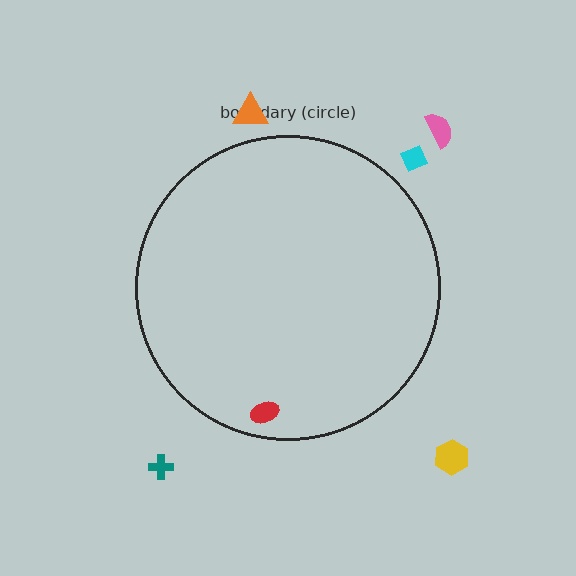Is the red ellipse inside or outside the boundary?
Inside.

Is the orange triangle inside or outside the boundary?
Outside.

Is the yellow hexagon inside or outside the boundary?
Outside.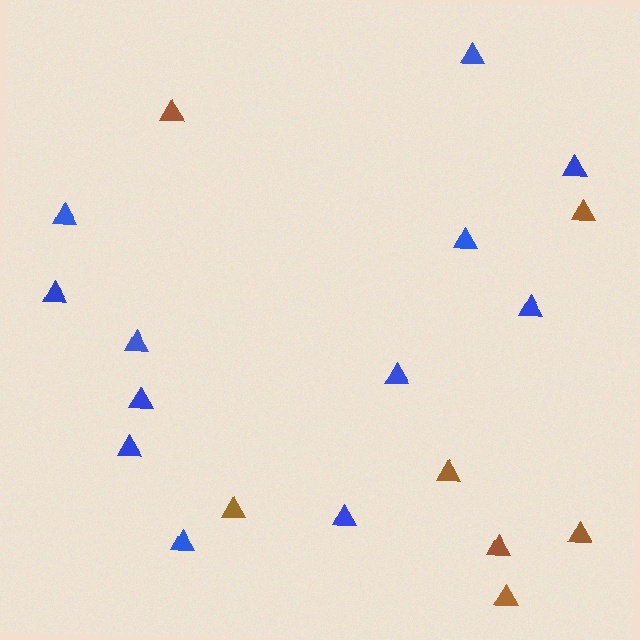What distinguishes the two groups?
There are 2 groups: one group of brown triangles (7) and one group of blue triangles (12).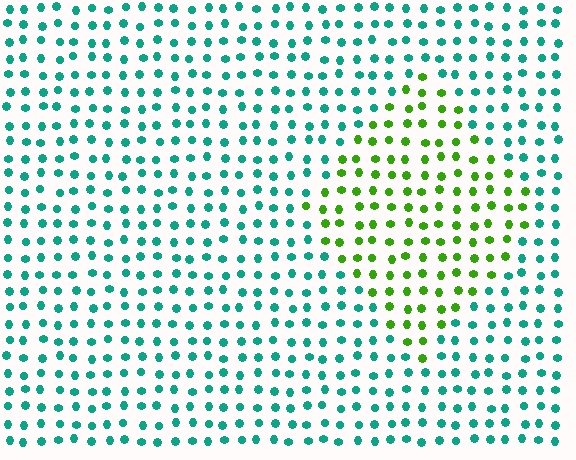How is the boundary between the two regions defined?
The boundary is defined purely by a slight shift in hue (about 63 degrees). Spacing, size, and orientation are identical on both sides.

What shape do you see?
I see a diamond.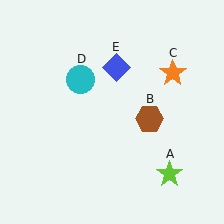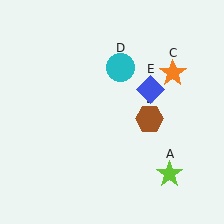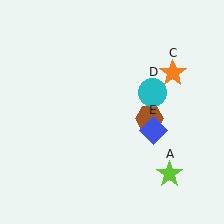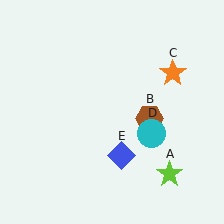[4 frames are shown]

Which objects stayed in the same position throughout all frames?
Lime star (object A) and brown hexagon (object B) and orange star (object C) remained stationary.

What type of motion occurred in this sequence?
The cyan circle (object D), blue diamond (object E) rotated clockwise around the center of the scene.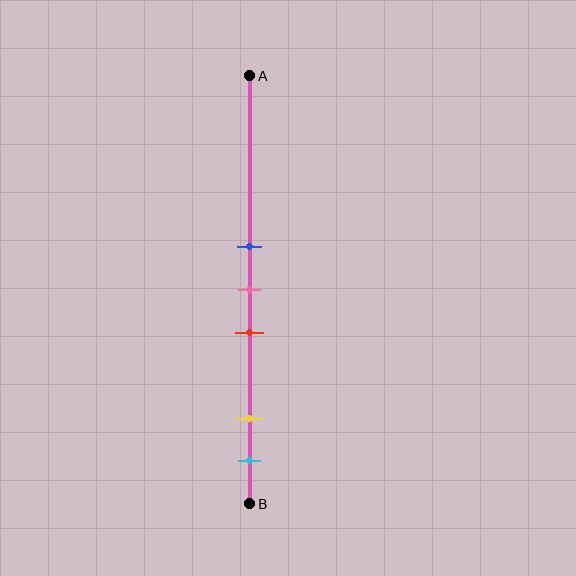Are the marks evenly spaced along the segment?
No, the marks are not evenly spaced.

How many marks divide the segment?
There are 5 marks dividing the segment.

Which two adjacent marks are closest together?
The blue and pink marks are the closest adjacent pair.